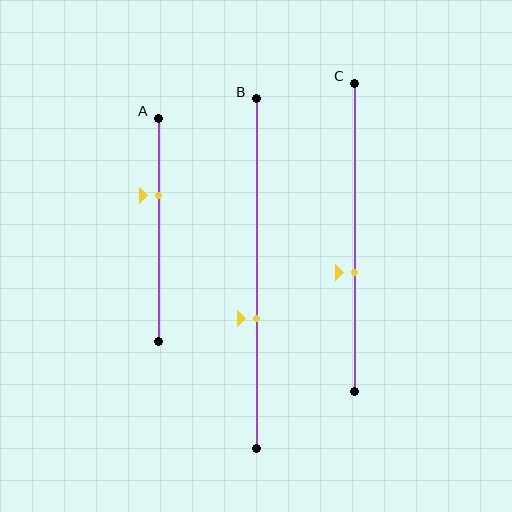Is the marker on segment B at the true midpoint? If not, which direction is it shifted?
No, the marker on segment B is shifted downward by about 13% of the segment length.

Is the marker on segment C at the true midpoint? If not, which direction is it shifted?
No, the marker on segment C is shifted downward by about 11% of the segment length.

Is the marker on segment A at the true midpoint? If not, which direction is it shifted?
No, the marker on segment A is shifted upward by about 15% of the segment length.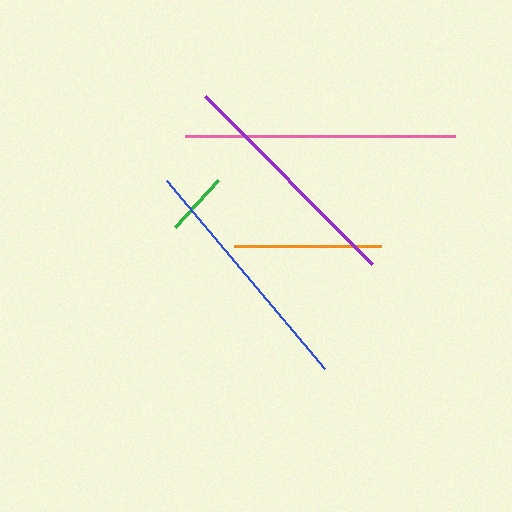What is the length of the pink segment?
The pink segment is approximately 269 pixels long.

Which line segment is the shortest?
The green line is the shortest at approximately 64 pixels.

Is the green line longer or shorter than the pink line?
The pink line is longer than the green line.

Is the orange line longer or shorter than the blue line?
The blue line is longer than the orange line.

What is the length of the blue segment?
The blue segment is approximately 246 pixels long.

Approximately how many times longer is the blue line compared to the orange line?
The blue line is approximately 1.7 times the length of the orange line.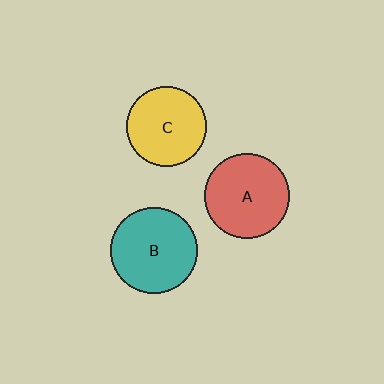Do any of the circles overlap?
No, none of the circles overlap.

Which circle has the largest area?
Circle B (teal).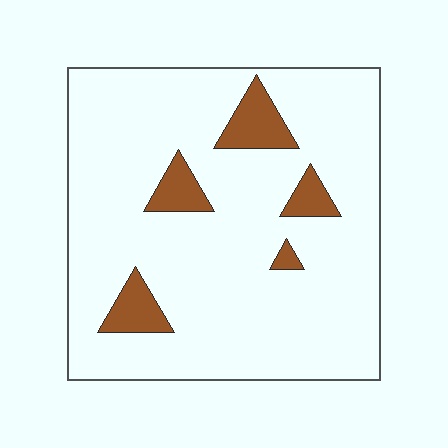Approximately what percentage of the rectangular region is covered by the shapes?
Approximately 10%.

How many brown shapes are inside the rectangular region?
5.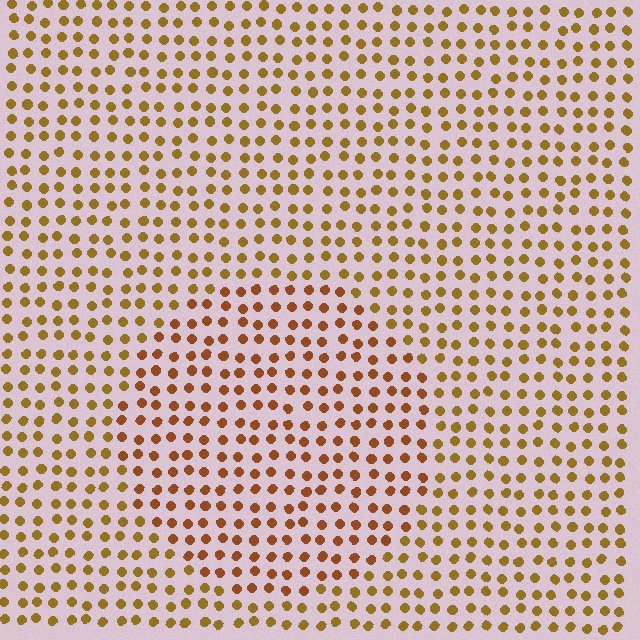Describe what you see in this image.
The image is filled with small brown elements in a uniform arrangement. A circle-shaped region is visible where the elements are tinted to a slightly different hue, forming a subtle color boundary.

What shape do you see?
I see a circle.